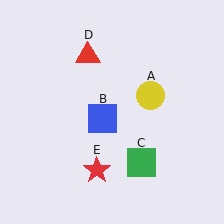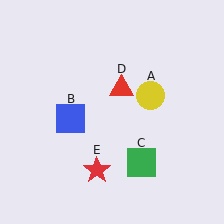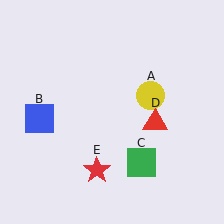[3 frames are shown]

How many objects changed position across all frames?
2 objects changed position: blue square (object B), red triangle (object D).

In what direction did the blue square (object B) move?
The blue square (object B) moved left.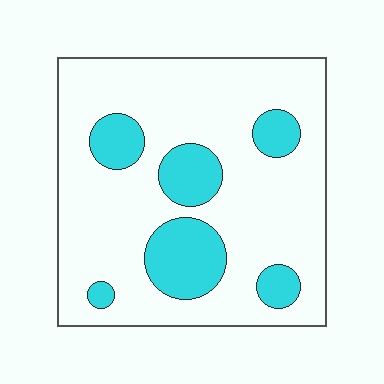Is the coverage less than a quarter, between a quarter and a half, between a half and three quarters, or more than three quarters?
Less than a quarter.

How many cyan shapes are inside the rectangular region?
6.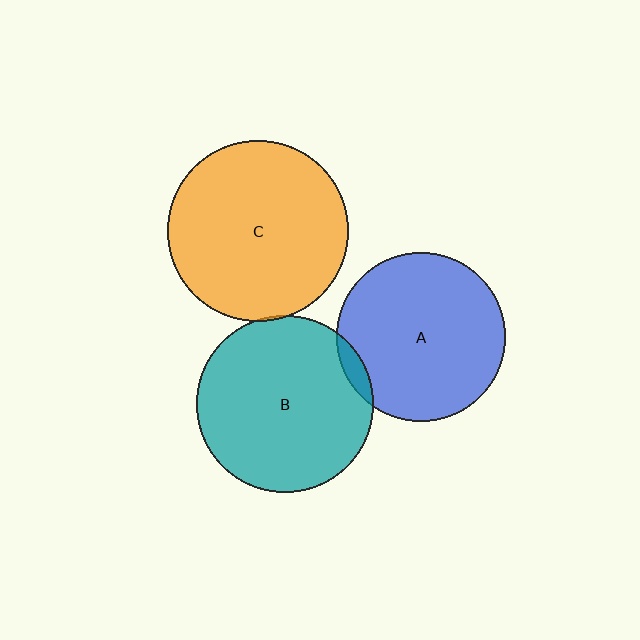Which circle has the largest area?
Circle C (orange).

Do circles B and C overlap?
Yes.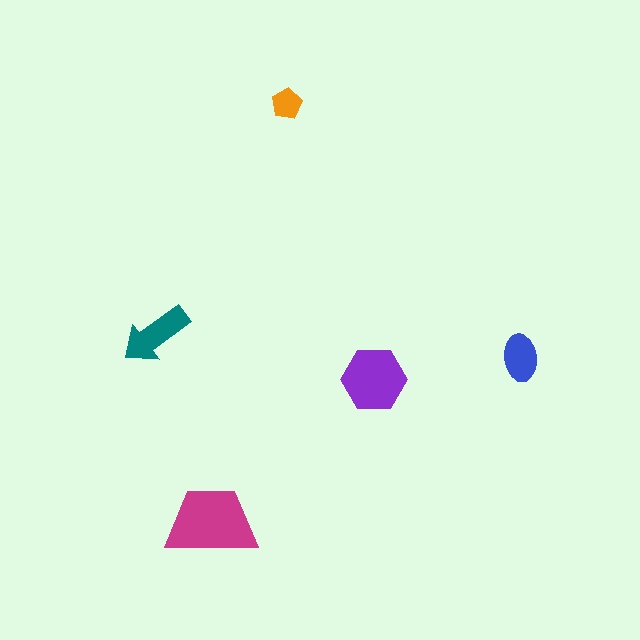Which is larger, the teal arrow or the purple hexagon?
The purple hexagon.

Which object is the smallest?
The orange pentagon.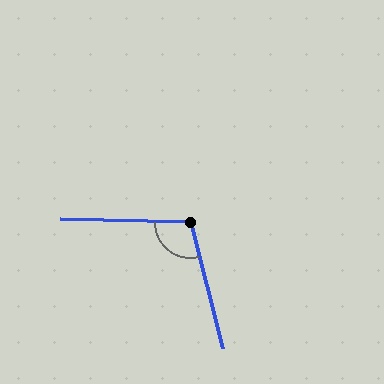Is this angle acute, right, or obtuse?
It is obtuse.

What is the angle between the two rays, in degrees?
Approximately 106 degrees.